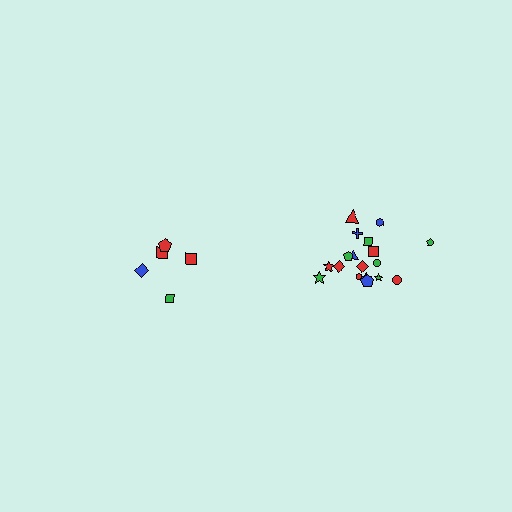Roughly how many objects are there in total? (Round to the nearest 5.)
Roughly 25 objects in total.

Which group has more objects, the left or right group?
The right group.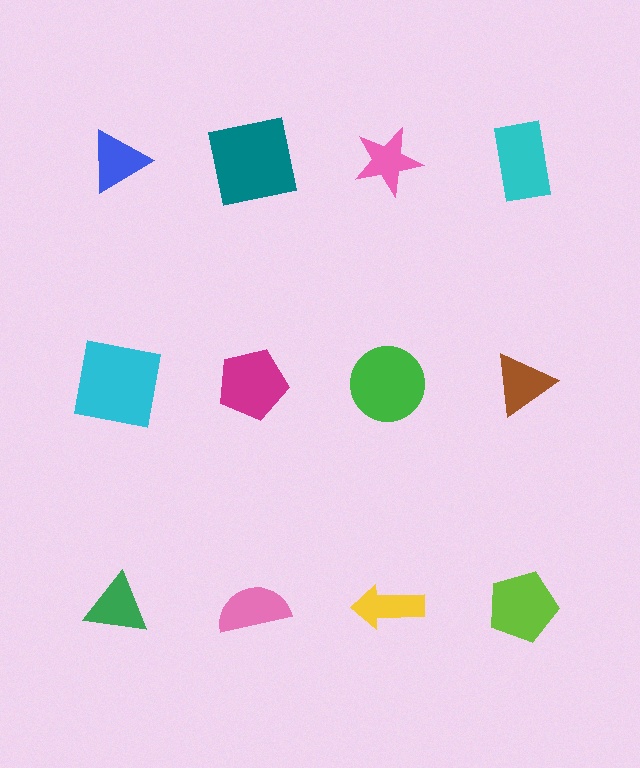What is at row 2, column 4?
A brown triangle.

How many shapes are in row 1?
4 shapes.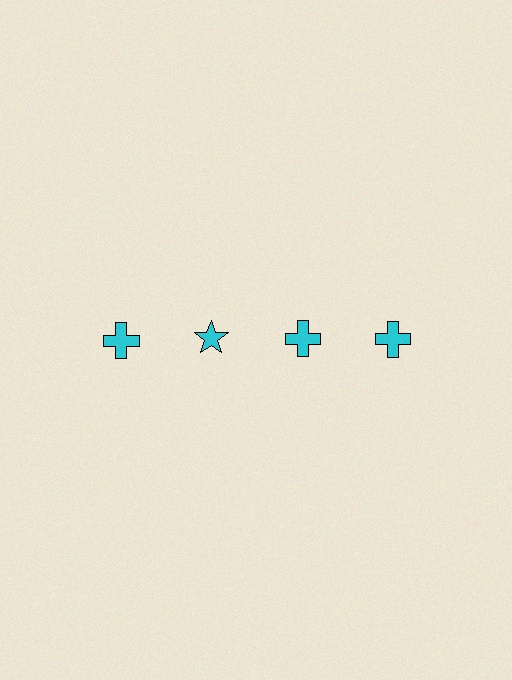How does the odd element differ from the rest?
It has a different shape: star instead of cross.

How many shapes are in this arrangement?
There are 4 shapes arranged in a grid pattern.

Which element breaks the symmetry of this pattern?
The cyan star in the top row, second from left column breaks the symmetry. All other shapes are cyan crosses.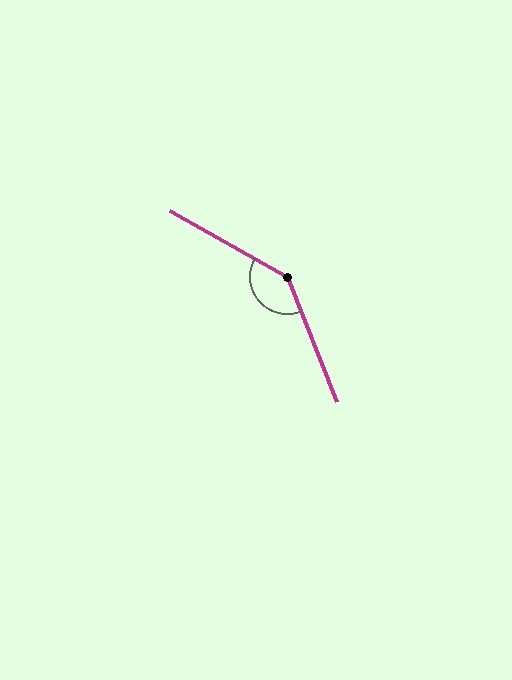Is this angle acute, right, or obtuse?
It is obtuse.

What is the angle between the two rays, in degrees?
Approximately 141 degrees.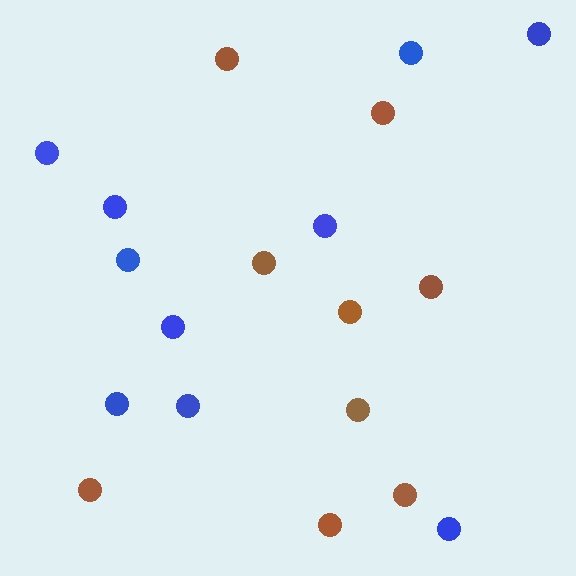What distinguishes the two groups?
There are 2 groups: one group of brown circles (9) and one group of blue circles (10).